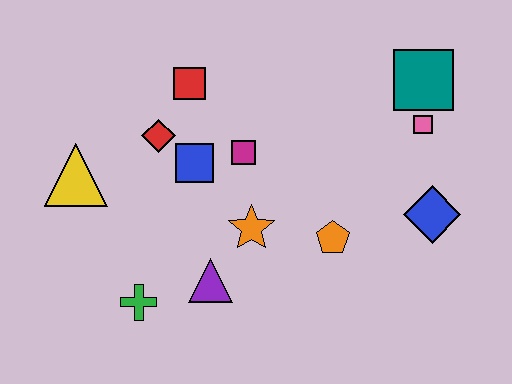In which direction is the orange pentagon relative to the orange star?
The orange pentagon is to the right of the orange star.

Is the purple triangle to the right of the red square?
Yes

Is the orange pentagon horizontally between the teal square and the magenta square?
Yes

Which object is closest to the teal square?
The pink square is closest to the teal square.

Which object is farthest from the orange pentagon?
The yellow triangle is farthest from the orange pentagon.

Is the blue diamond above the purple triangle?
Yes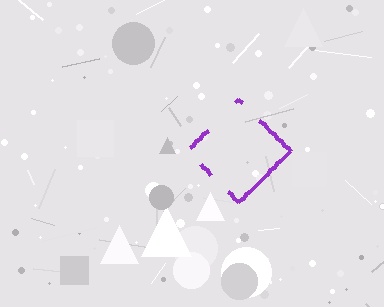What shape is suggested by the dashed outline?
The dashed outline suggests a diamond.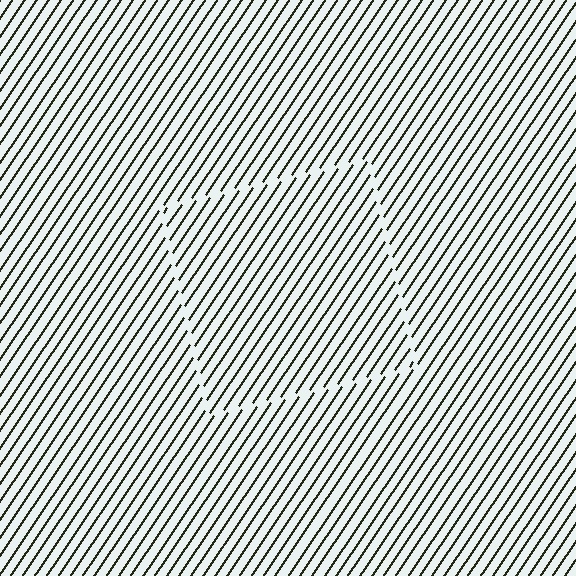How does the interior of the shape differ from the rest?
The interior of the shape contains the same grating, shifted by half a period — the contour is defined by the phase discontinuity where line-ends from the inner and outer gratings abut.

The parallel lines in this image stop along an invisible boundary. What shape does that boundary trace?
An illusory square. The interior of the shape contains the same grating, shifted by half a period — the contour is defined by the phase discontinuity where line-ends from the inner and outer gratings abut.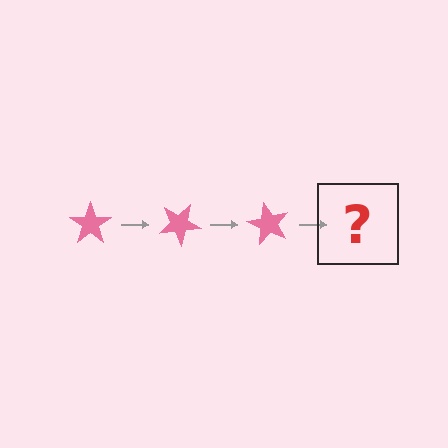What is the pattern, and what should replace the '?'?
The pattern is that the star rotates 30 degrees each step. The '?' should be a pink star rotated 90 degrees.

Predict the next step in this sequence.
The next step is a pink star rotated 90 degrees.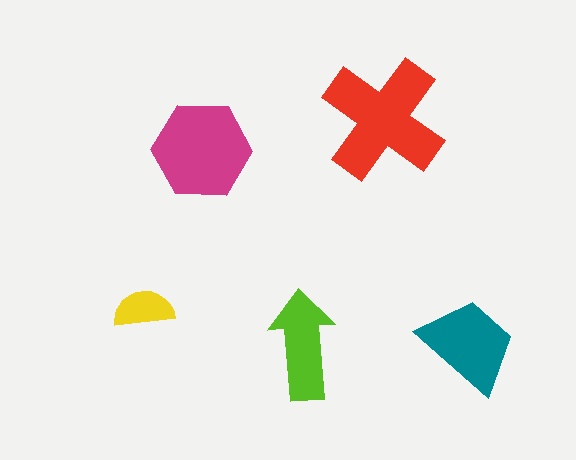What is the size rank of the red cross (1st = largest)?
1st.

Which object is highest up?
The red cross is topmost.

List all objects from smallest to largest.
The yellow semicircle, the lime arrow, the teal trapezoid, the magenta hexagon, the red cross.